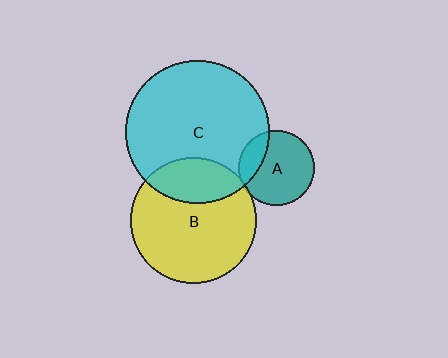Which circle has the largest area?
Circle C (cyan).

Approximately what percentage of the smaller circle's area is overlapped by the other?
Approximately 25%.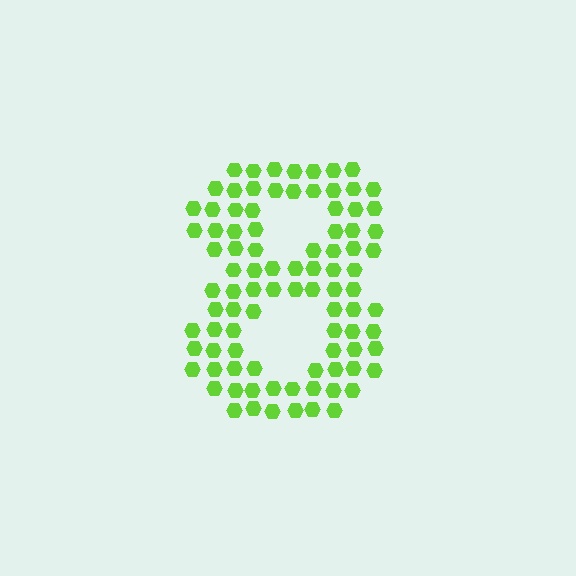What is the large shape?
The large shape is the digit 8.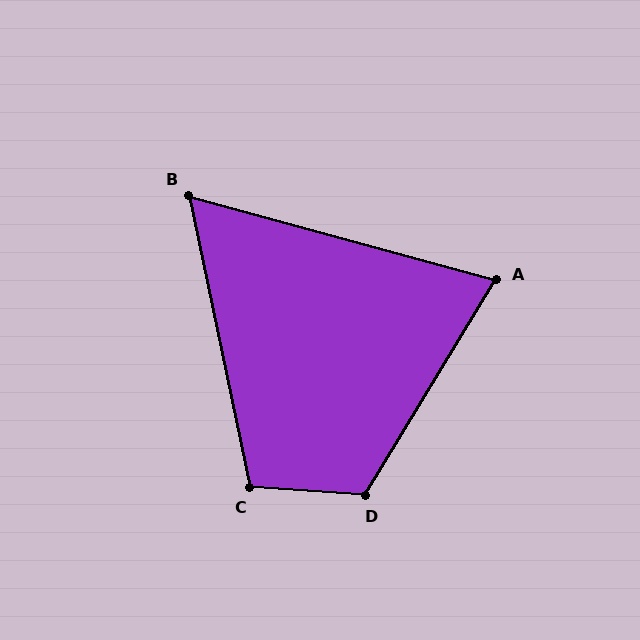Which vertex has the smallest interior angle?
B, at approximately 63 degrees.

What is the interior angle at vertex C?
Approximately 106 degrees (obtuse).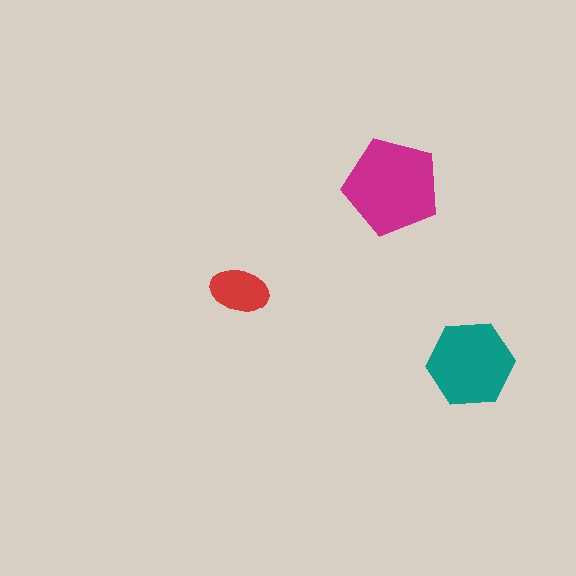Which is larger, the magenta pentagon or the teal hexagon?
The magenta pentagon.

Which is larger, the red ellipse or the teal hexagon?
The teal hexagon.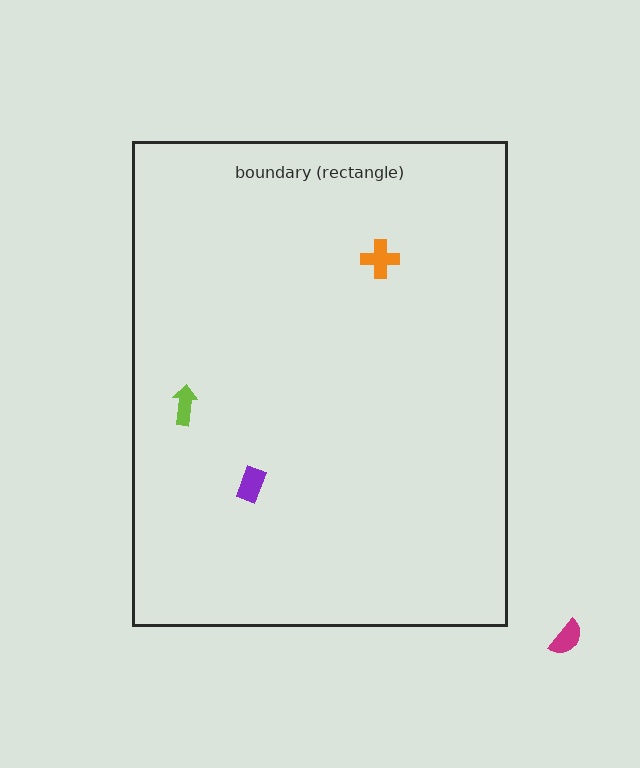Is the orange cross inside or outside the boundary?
Inside.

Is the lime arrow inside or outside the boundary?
Inside.